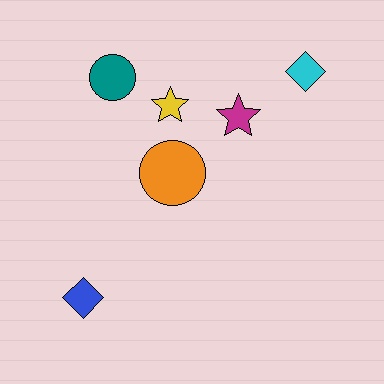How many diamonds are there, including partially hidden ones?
There are 2 diamonds.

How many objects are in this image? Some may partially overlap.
There are 6 objects.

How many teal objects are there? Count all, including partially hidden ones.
There is 1 teal object.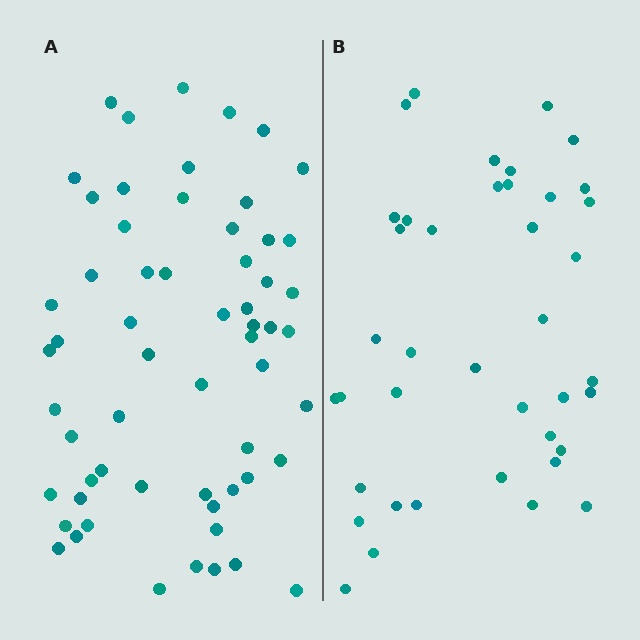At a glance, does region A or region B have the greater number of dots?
Region A (the left region) has more dots.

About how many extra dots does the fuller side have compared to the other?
Region A has approximately 20 more dots than region B.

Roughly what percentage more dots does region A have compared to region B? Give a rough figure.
About 50% more.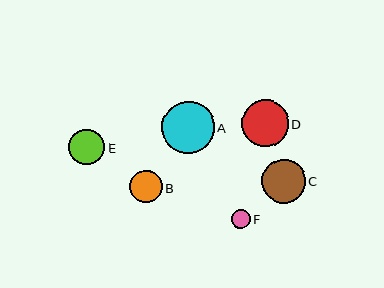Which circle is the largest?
Circle A is the largest with a size of approximately 53 pixels.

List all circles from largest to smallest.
From largest to smallest: A, D, C, E, B, F.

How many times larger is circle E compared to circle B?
Circle E is approximately 1.1 times the size of circle B.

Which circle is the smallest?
Circle F is the smallest with a size of approximately 19 pixels.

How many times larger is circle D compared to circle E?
Circle D is approximately 1.3 times the size of circle E.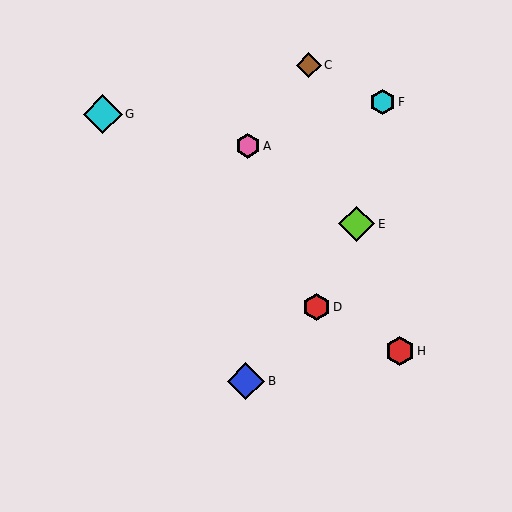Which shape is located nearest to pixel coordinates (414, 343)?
The red hexagon (labeled H) at (400, 351) is nearest to that location.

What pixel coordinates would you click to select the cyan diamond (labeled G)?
Click at (103, 114) to select the cyan diamond G.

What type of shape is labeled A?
Shape A is a pink hexagon.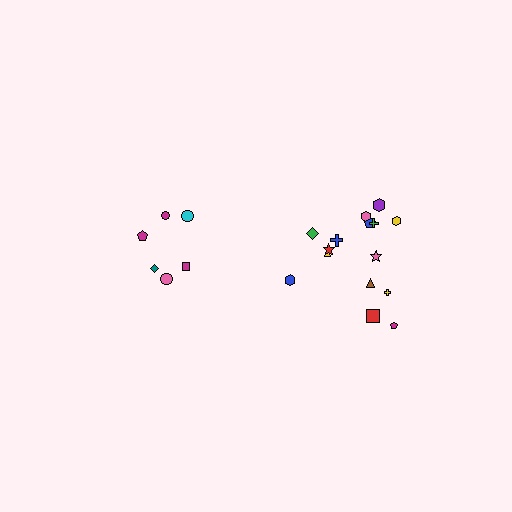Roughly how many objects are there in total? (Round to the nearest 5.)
Roughly 20 objects in total.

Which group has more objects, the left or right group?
The right group.